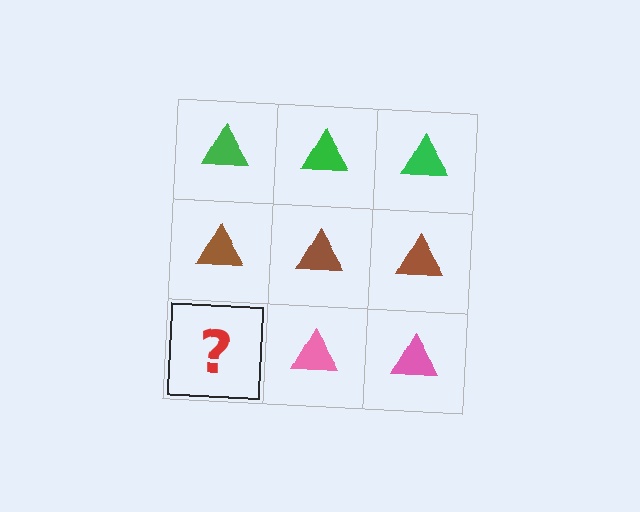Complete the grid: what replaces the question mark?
The question mark should be replaced with a pink triangle.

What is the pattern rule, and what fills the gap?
The rule is that each row has a consistent color. The gap should be filled with a pink triangle.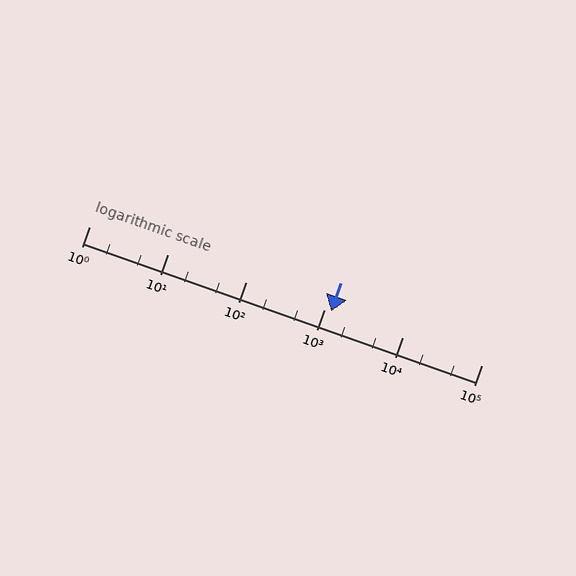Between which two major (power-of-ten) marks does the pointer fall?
The pointer is between 1000 and 10000.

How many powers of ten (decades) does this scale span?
The scale spans 5 decades, from 1 to 100000.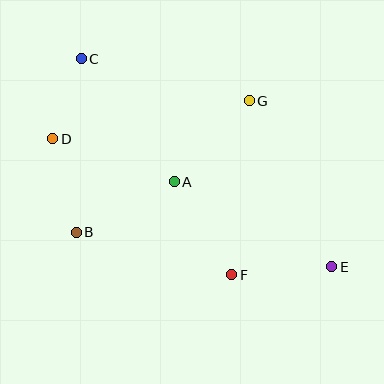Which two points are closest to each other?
Points C and D are closest to each other.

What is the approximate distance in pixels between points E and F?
The distance between E and F is approximately 100 pixels.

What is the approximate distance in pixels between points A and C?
The distance between A and C is approximately 154 pixels.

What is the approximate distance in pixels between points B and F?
The distance between B and F is approximately 161 pixels.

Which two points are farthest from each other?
Points C and E are farthest from each other.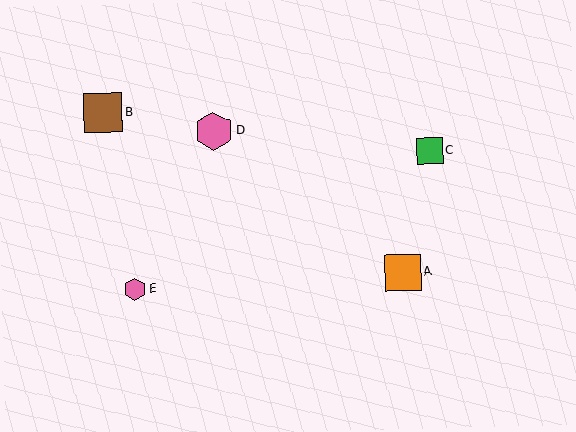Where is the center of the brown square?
The center of the brown square is at (103, 113).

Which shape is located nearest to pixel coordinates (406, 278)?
The orange square (labeled A) at (403, 272) is nearest to that location.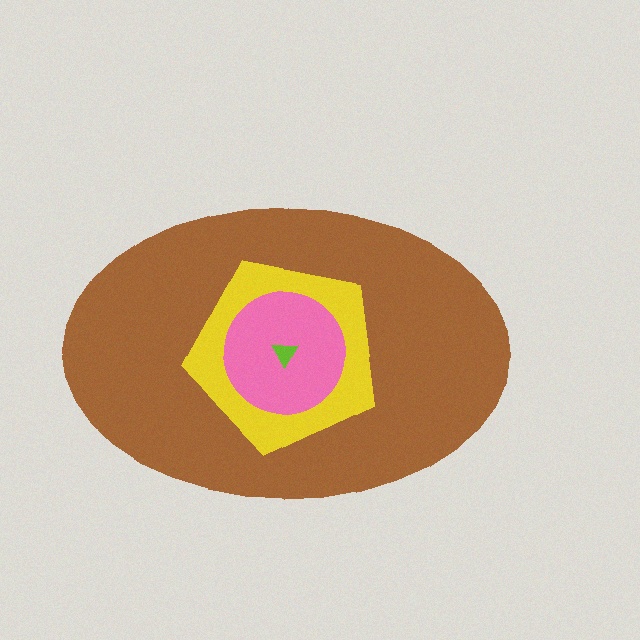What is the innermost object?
The lime triangle.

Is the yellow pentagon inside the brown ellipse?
Yes.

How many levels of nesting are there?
4.